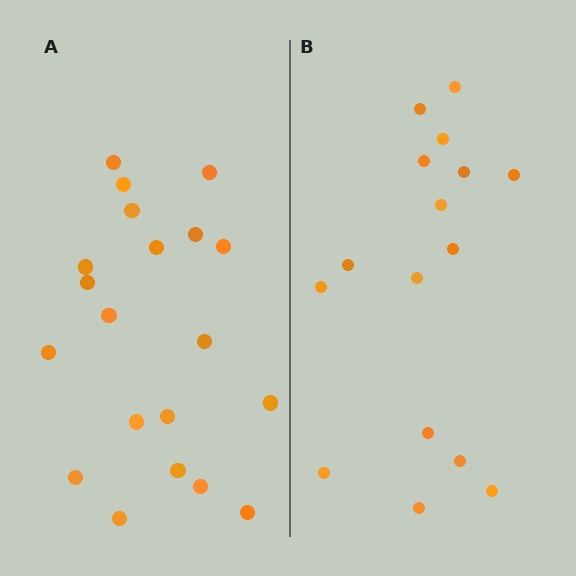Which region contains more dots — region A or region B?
Region A (the left region) has more dots.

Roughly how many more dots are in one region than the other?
Region A has about 4 more dots than region B.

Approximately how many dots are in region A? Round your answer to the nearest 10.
About 20 dots.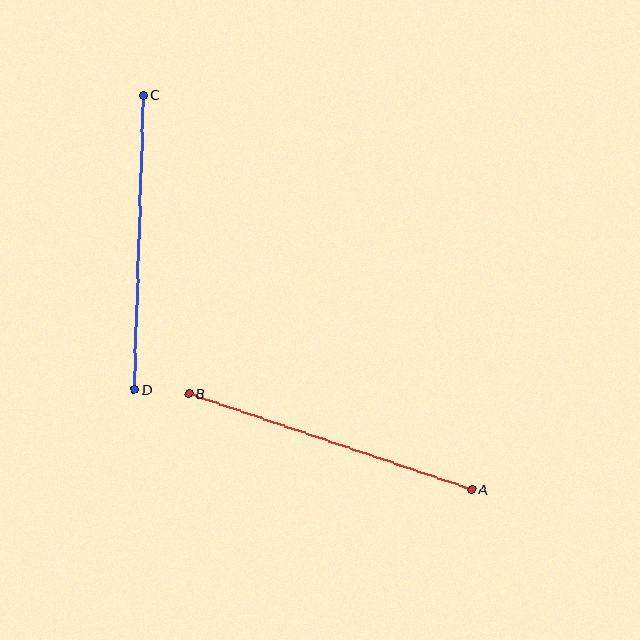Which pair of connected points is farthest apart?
Points A and B are farthest apart.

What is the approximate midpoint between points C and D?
The midpoint is at approximately (139, 242) pixels.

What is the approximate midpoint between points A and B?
The midpoint is at approximately (330, 441) pixels.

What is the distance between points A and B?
The distance is approximately 299 pixels.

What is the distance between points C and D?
The distance is approximately 295 pixels.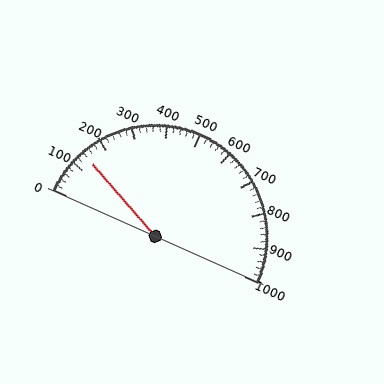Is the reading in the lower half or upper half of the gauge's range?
The reading is in the lower half of the range (0 to 1000).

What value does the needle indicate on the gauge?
The needle indicates approximately 140.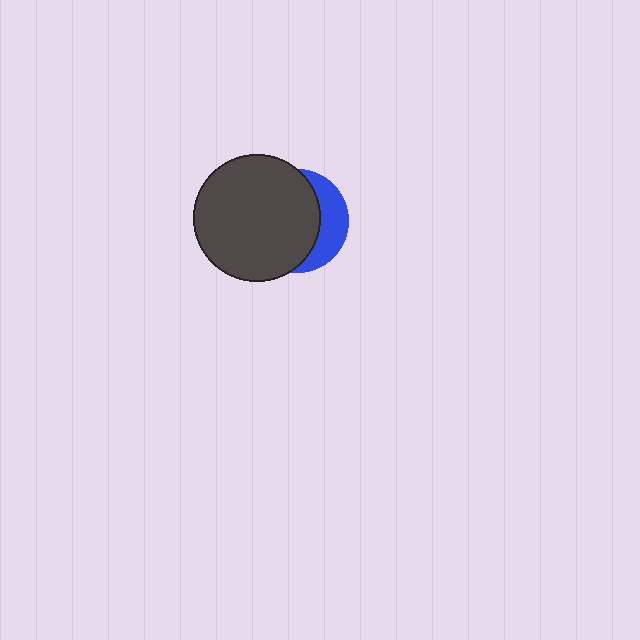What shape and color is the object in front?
The object in front is a dark gray circle.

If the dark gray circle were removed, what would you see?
You would see the complete blue circle.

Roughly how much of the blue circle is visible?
A small part of it is visible (roughly 31%).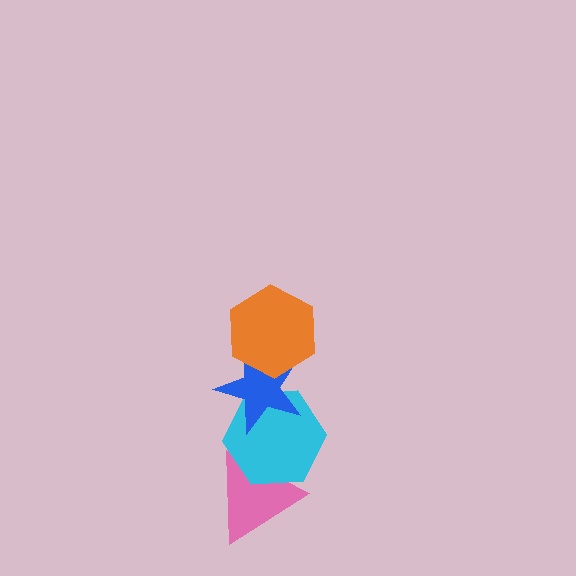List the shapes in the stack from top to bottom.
From top to bottom: the orange hexagon, the blue star, the cyan hexagon, the pink triangle.